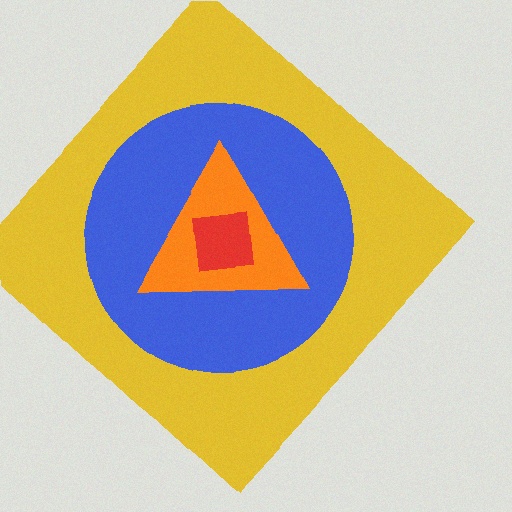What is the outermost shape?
The yellow diamond.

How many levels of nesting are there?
4.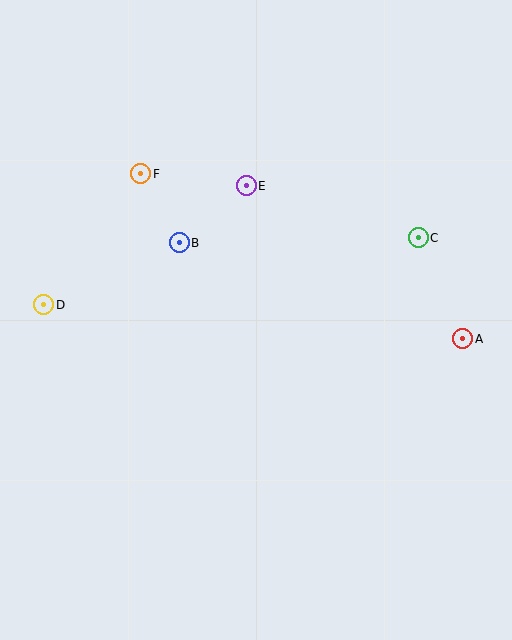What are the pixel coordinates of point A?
Point A is at (463, 339).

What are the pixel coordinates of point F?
Point F is at (141, 174).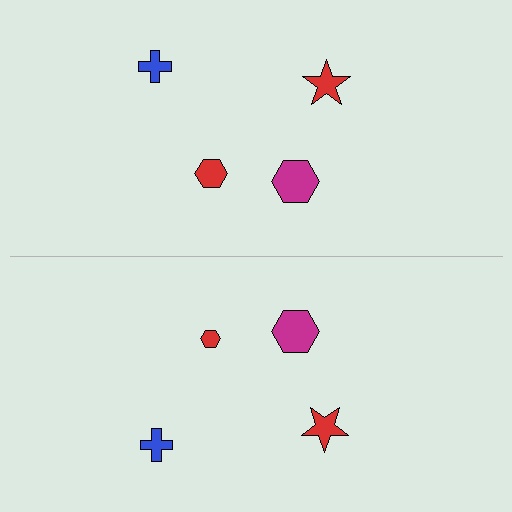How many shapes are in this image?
There are 8 shapes in this image.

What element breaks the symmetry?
The red hexagon on the bottom side has a different size than its mirror counterpart.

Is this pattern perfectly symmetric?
No, the pattern is not perfectly symmetric. The red hexagon on the bottom side has a different size than its mirror counterpart.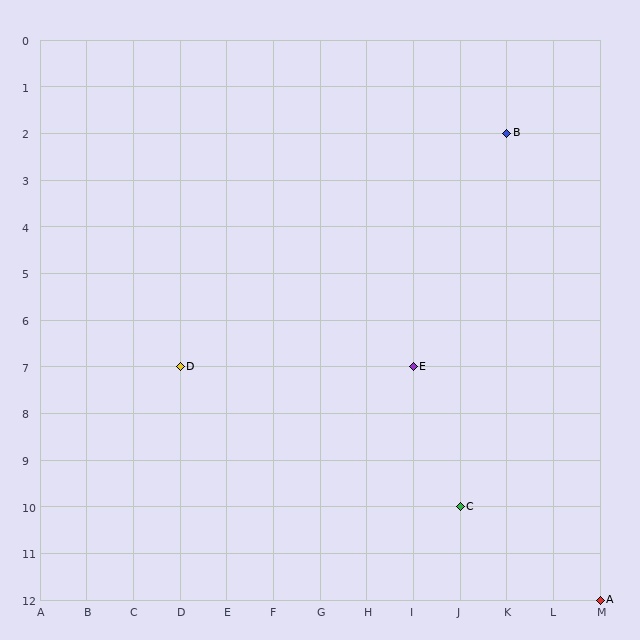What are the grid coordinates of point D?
Point D is at grid coordinates (D, 7).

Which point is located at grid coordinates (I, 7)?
Point E is at (I, 7).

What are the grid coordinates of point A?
Point A is at grid coordinates (M, 12).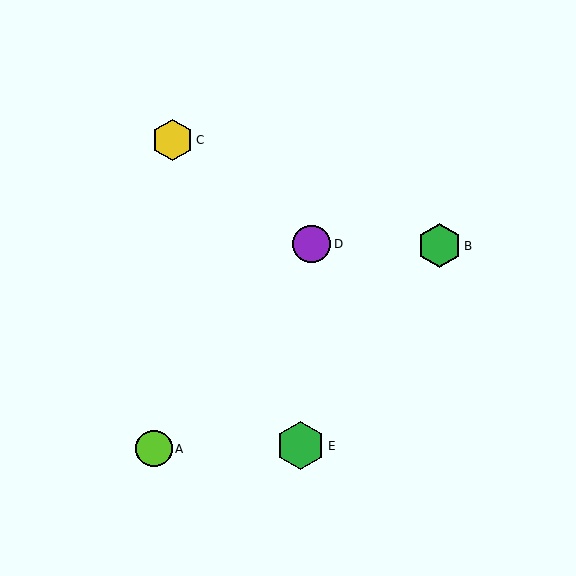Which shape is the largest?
The green hexagon (labeled E) is the largest.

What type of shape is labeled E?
Shape E is a green hexagon.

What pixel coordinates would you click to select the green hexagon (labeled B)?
Click at (439, 246) to select the green hexagon B.